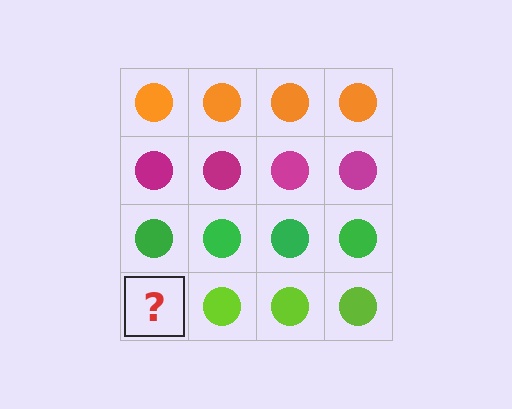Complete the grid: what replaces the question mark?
The question mark should be replaced with a lime circle.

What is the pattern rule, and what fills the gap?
The rule is that each row has a consistent color. The gap should be filled with a lime circle.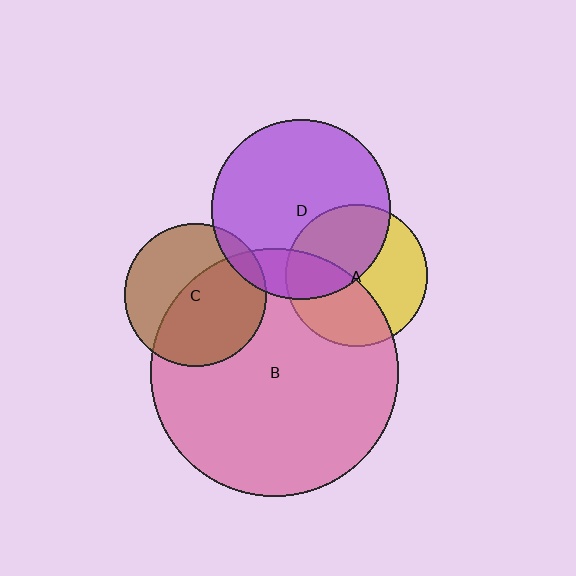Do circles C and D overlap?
Yes.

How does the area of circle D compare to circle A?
Approximately 1.6 times.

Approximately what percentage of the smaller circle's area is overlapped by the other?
Approximately 10%.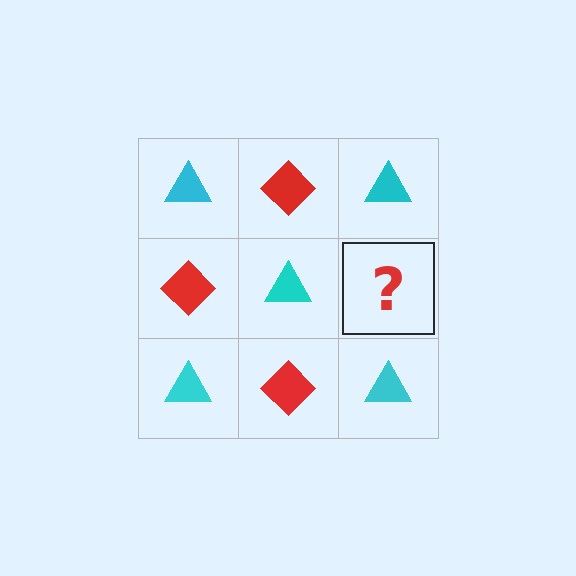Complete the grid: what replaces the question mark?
The question mark should be replaced with a red diamond.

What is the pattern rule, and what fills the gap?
The rule is that it alternates cyan triangle and red diamond in a checkerboard pattern. The gap should be filled with a red diamond.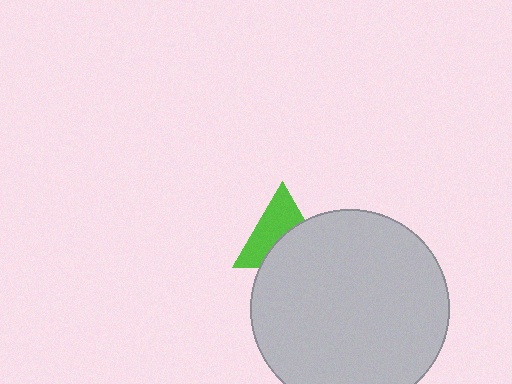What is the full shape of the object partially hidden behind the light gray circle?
The partially hidden object is a lime triangle.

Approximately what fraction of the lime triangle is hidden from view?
Roughly 46% of the lime triangle is hidden behind the light gray circle.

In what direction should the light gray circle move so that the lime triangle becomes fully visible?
The light gray circle should move down. That is the shortest direction to clear the overlap and leave the lime triangle fully visible.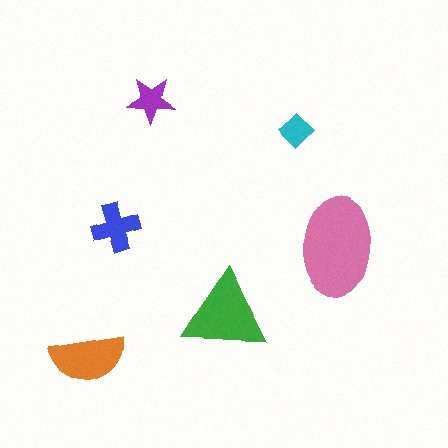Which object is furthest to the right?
The pink ellipse is rightmost.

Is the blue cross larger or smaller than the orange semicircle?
Smaller.